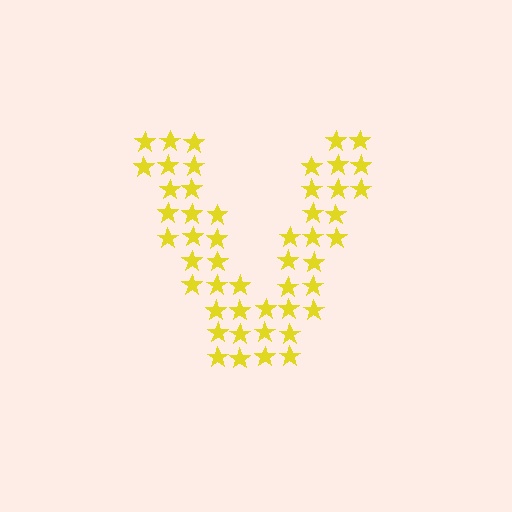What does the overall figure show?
The overall figure shows the letter V.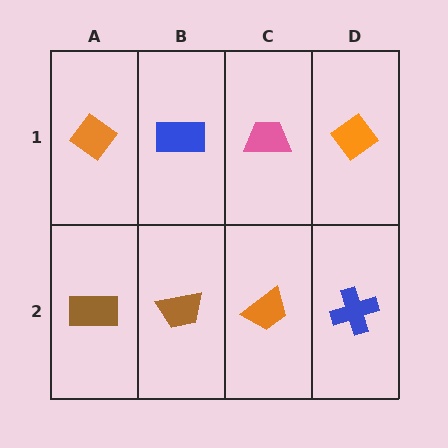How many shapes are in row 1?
4 shapes.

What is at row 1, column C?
A pink trapezoid.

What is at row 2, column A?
A brown rectangle.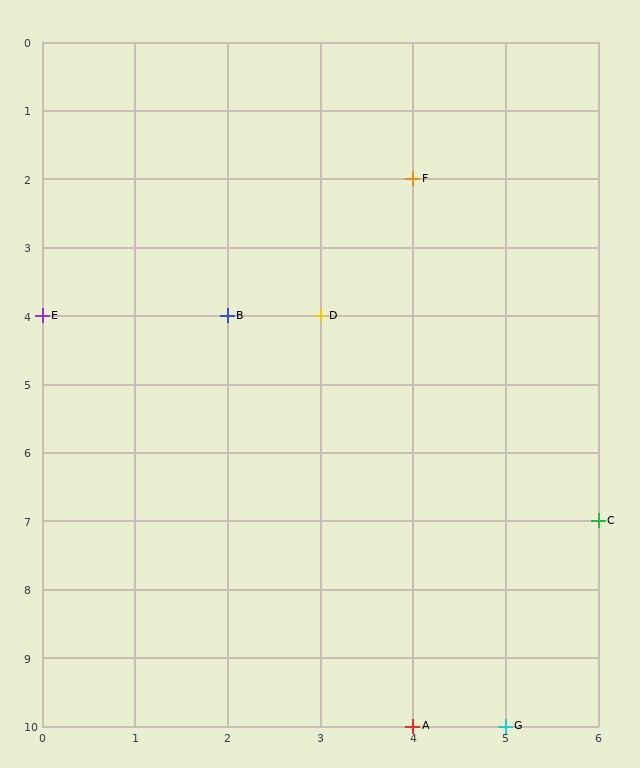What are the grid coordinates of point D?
Point D is at grid coordinates (3, 4).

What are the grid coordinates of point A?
Point A is at grid coordinates (4, 10).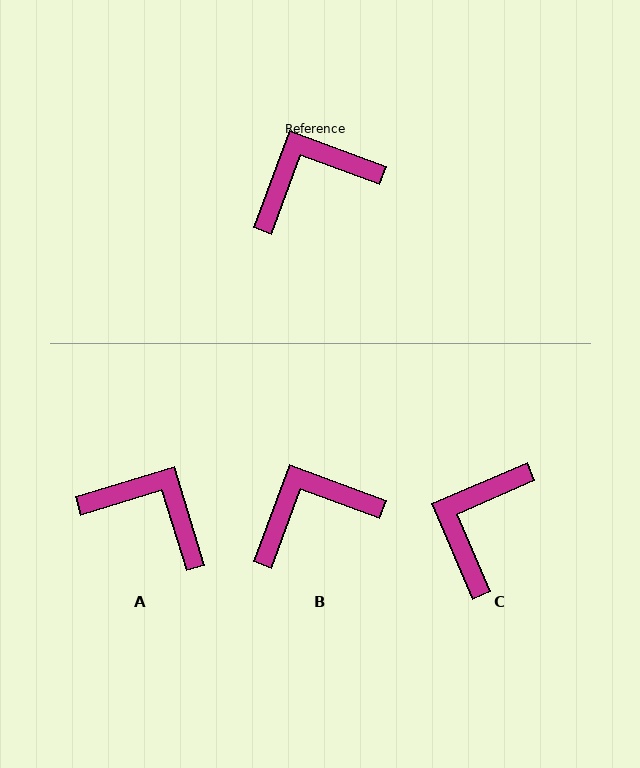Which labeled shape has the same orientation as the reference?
B.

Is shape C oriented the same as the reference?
No, it is off by about 44 degrees.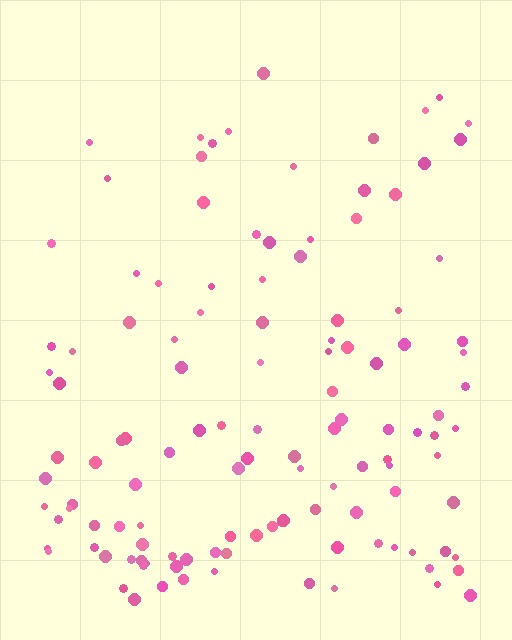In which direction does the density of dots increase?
From top to bottom, with the bottom side densest.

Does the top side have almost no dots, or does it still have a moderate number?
Still a moderate number, just noticeably fewer than the bottom.